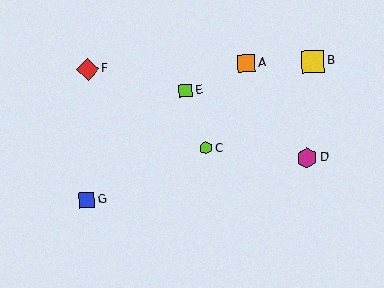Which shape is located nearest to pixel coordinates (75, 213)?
The blue square (labeled G) at (87, 200) is nearest to that location.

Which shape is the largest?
The yellow square (labeled B) is the largest.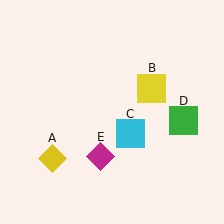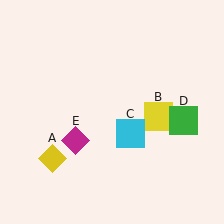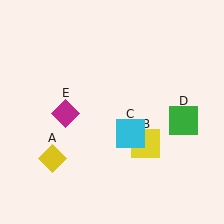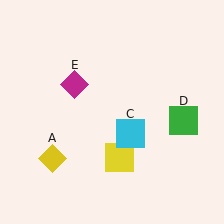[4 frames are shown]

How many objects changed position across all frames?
2 objects changed position: yellow square (object B), magenta diamond (object E).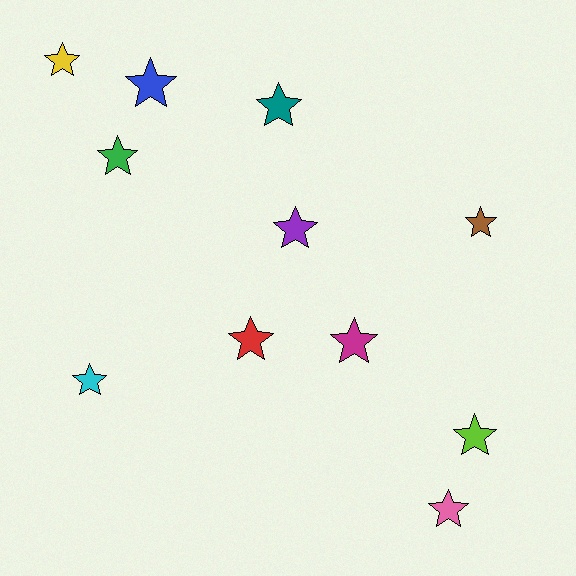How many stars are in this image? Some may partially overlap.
There are 11 stars.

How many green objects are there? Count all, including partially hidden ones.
There is 1 green object.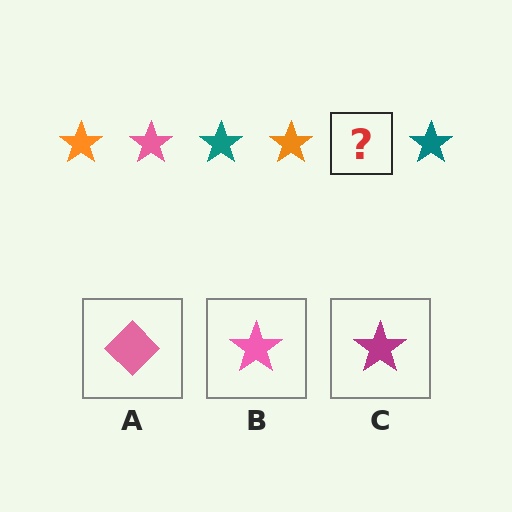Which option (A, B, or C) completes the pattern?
B.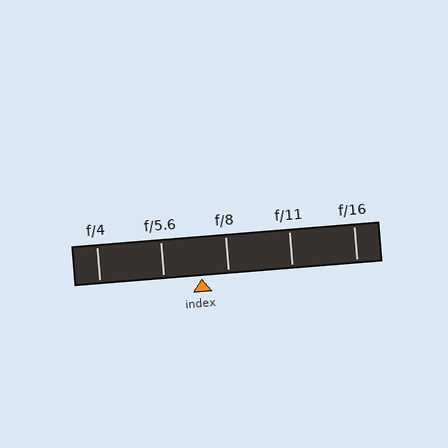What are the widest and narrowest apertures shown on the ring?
The widest aperture shown is f/4 and the narrowest is f/16.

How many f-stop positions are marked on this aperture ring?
There are 5 f-stop positions marked.